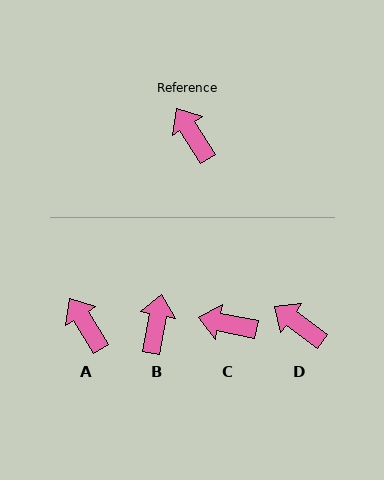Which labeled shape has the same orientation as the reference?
A.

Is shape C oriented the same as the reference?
No, it is off by about 46 degrees.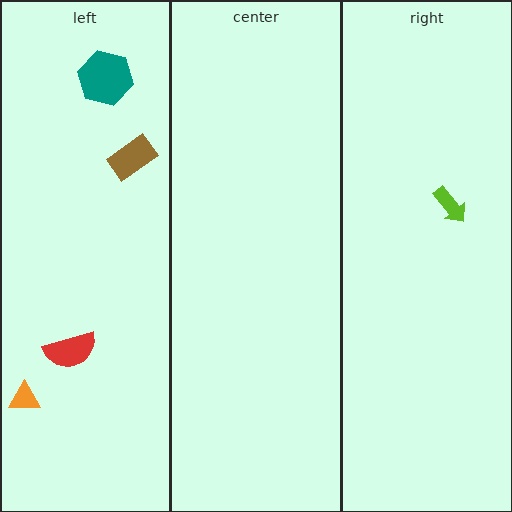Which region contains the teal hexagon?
The left region.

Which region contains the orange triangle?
The left region.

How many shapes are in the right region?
1.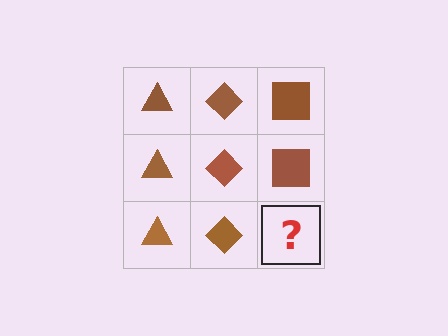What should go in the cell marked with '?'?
The missing cell should contain a brown square.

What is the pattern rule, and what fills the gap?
The rule is that each column has a consistent shape. The gap should be filled with a brown square.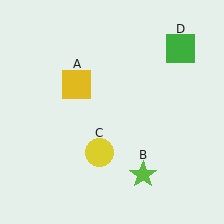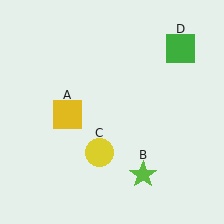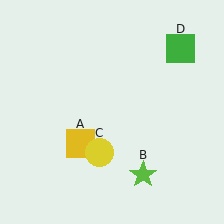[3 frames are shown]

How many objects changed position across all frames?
1 object changed position: yellow square (object A).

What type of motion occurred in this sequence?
The yellow square (object A) rotated counterclockwise around the center of the scene.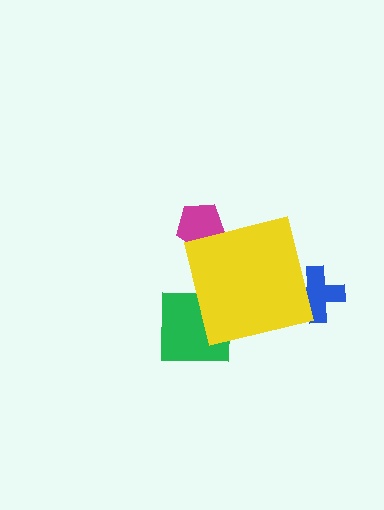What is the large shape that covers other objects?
A yellow square.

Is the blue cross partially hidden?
Yes, the blue cross is partially hidden behind the yellow square.